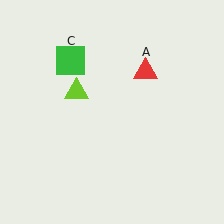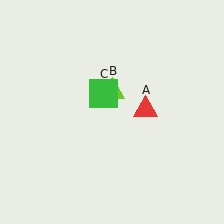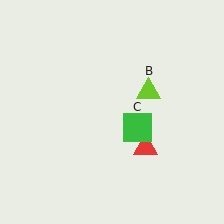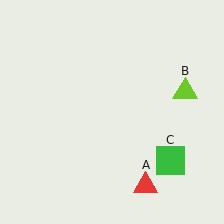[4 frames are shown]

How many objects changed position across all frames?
3 objects changed position: red triangle (object A), lime triangle (object B), green square (object C).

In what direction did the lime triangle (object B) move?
The lime triangle (object B) moved right.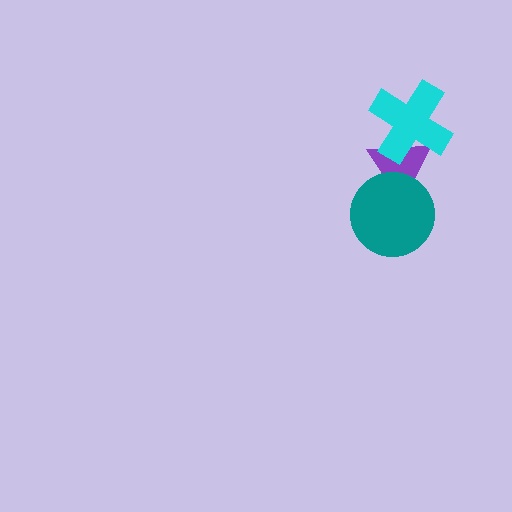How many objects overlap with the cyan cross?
1 object overlaps with the cyan cross.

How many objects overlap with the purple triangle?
2 objects overlap with the purple triangle.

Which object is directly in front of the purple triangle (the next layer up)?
The teal circle is directly in front of the purple triangle.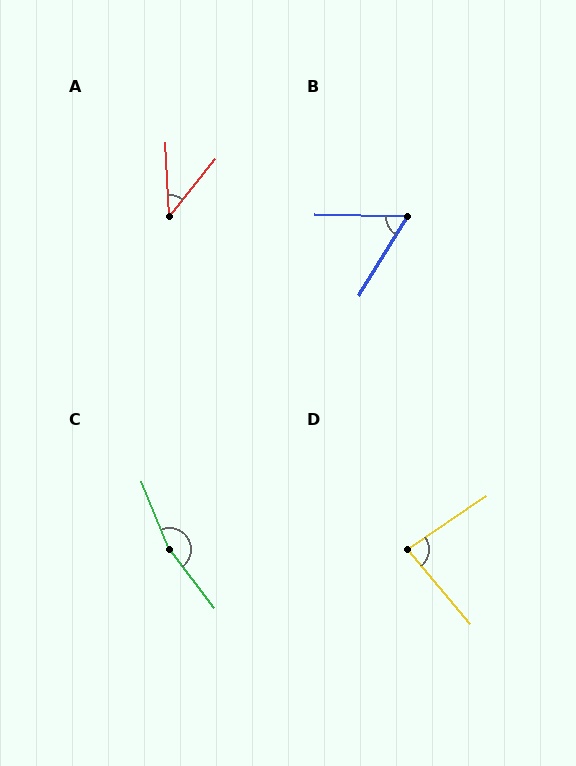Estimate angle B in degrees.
Approximately 60 degrees.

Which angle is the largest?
C, at approximately 164 degrees.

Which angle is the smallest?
A, at approximately 42 degrees.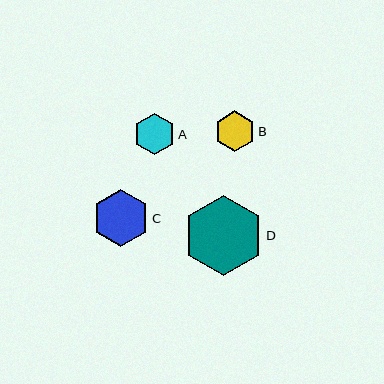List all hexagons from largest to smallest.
From largest to smallest: D, C, A, B.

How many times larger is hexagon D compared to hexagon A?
Hexagon D is approximately 1.9 times the size of hexagon A.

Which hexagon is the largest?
Hexagon D is the largest with a size of approximately 80 pixels.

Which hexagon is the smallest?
Hexagon B is the smallest with a size of approximately 40 pixels.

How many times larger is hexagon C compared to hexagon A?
Hexagon C is approximately 1.4 times the size of hexagon A.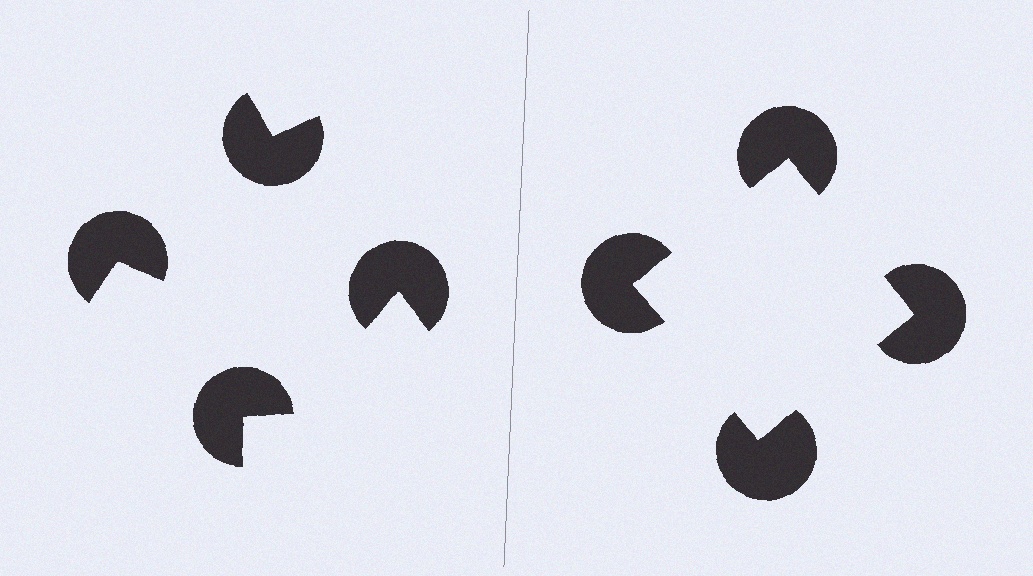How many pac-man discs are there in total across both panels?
8 — 4 on each side.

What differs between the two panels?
The pac-man discs are positioned identically on both sides; only the wedge orientations differ. On the right they align to a square; on the left they are misaligned.